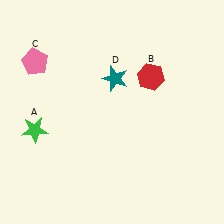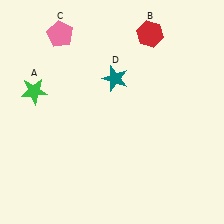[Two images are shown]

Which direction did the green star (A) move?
The green star (A) moved up.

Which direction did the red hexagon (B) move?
The red hexagon (B) moved up.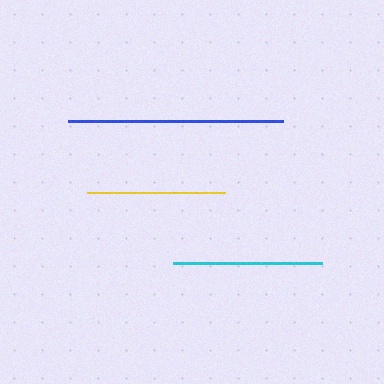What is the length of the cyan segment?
The cyan segment is approximately 148 pixels long.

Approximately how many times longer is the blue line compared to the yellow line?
The blue line is approximately 1.6 times the length of the yellow line.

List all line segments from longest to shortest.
From longest to shortest: blue, cyan, yellow.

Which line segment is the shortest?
The yellow line is the shortest at approximately 138 pixels.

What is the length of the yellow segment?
The yellow segment is approximately 138 pixels long.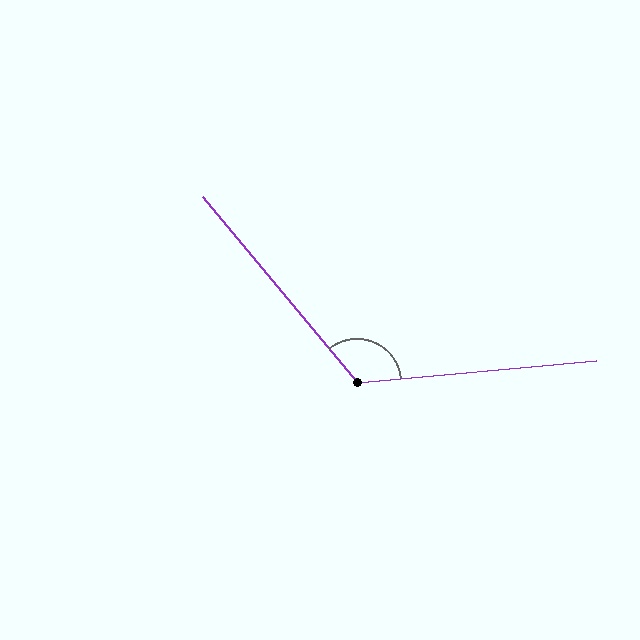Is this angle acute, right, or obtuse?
It is obtuse.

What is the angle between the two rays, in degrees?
Approximately 124 degrees.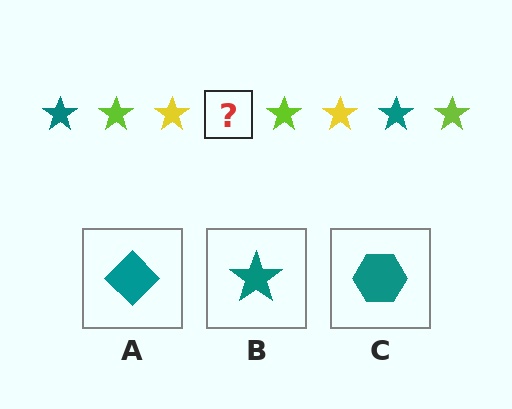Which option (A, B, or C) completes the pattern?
B.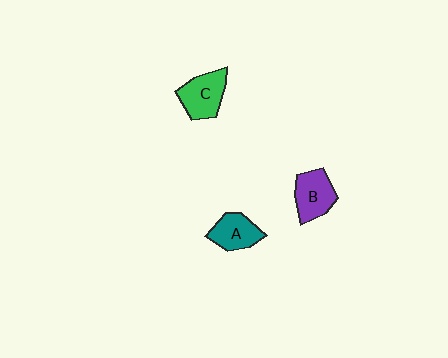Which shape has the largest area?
Shape C (green).